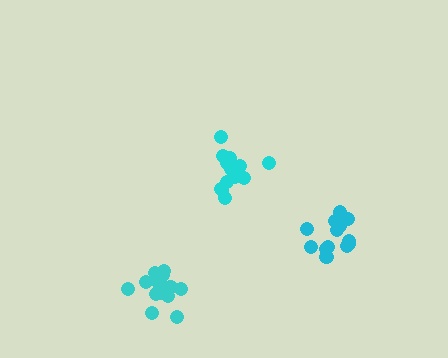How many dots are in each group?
Group 1: 15 dots, Group 2: 16 dots, Group 3: 14 dots (45 total).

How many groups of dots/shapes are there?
There are 3 groups.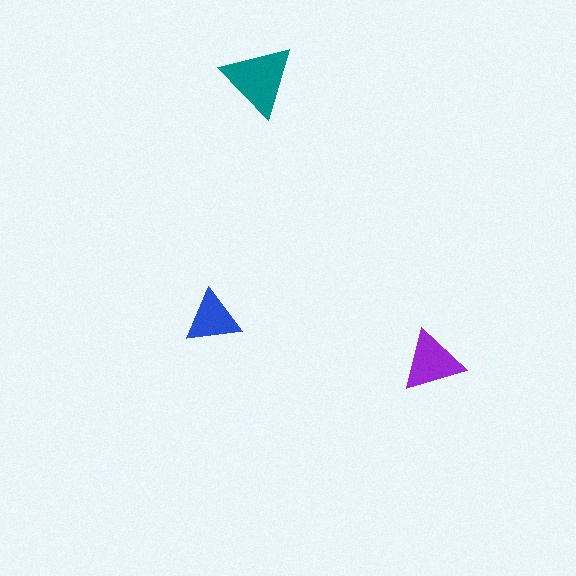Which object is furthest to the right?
The purple triangle is rightmost.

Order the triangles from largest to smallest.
the teal one, the purple one, the blue one.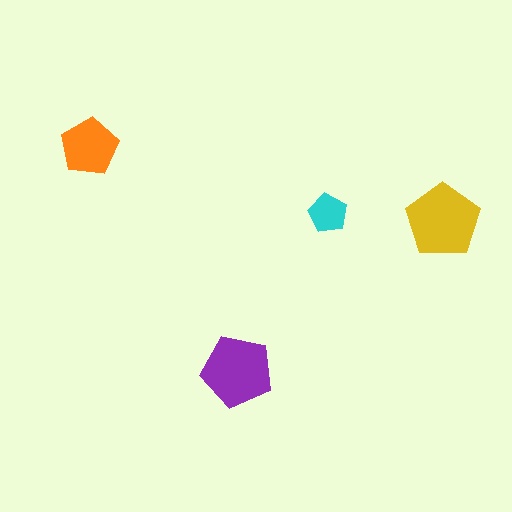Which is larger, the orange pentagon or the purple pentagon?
The purple one.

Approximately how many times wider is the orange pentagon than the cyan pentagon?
About 1.5 times wider.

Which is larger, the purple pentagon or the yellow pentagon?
The yellow one.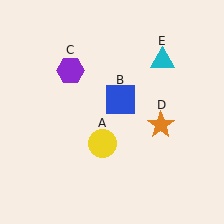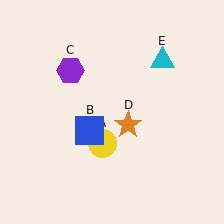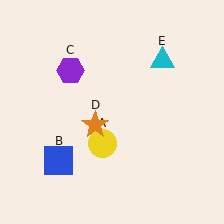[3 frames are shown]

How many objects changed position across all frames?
2 objects changed position: blue square (object B), orange star (object D).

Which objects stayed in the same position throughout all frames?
Yellow circle (object A) and purple hexagon (object C) and cyan triangle (object E) remained stationary.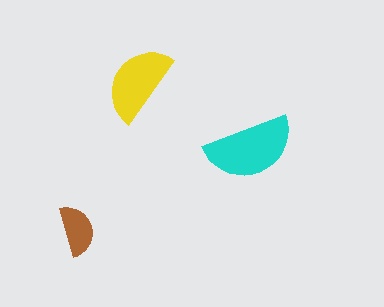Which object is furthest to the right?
The cyan semicircle is rightmost.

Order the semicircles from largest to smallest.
the cyan one, the yellow one, the brown one.